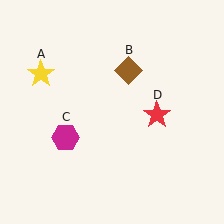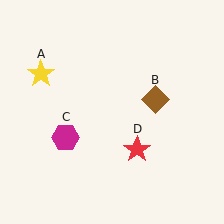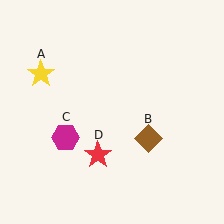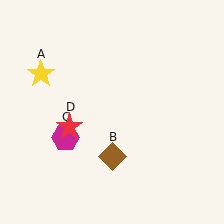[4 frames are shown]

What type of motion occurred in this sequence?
The brown diamond (object B), red star (object D) rotated clockwise around the center of the scene.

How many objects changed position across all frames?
2 objects changed position: brown diamond (object B), red star (object D).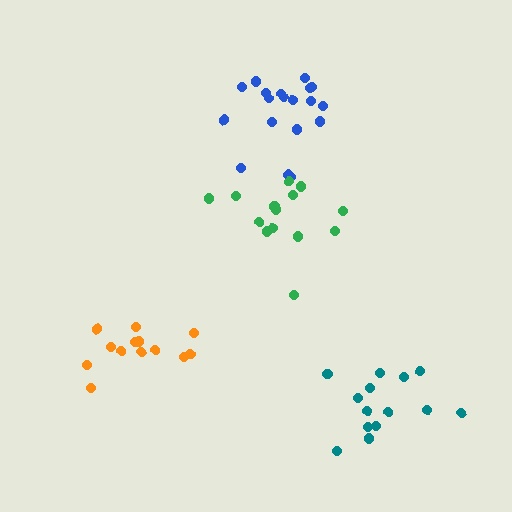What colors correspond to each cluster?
The clusters are colored: teal, orange, blue, green.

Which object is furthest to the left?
The orange cluster is leftmost.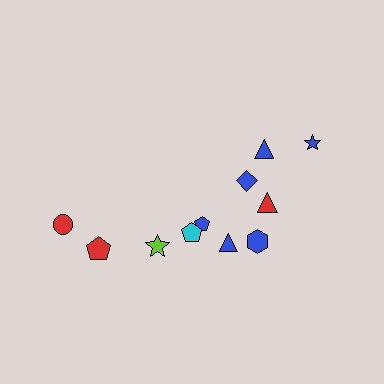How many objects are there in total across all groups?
There are 11 objects.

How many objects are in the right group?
There are 8 objects.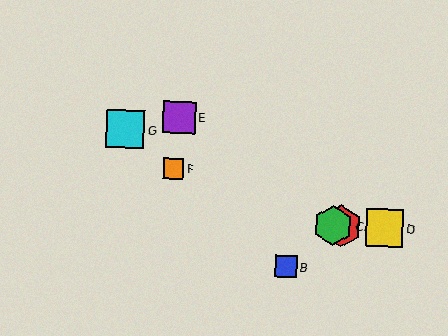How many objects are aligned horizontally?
3 objects (A, C, D) are aligned horizontally.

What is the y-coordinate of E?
Object E is at y≈117.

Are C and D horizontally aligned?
Yes, both are at y≈226.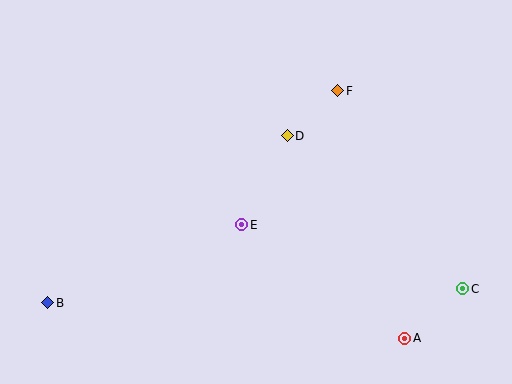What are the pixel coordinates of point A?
Point A is at (405, 338).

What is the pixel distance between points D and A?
The distance between D and A is 234 pixels.